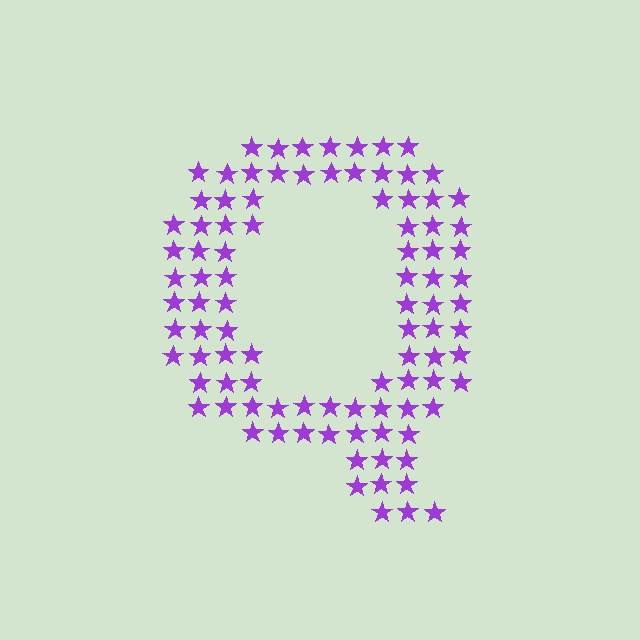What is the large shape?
The large shape is the letter Q.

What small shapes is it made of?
It is made of small stars.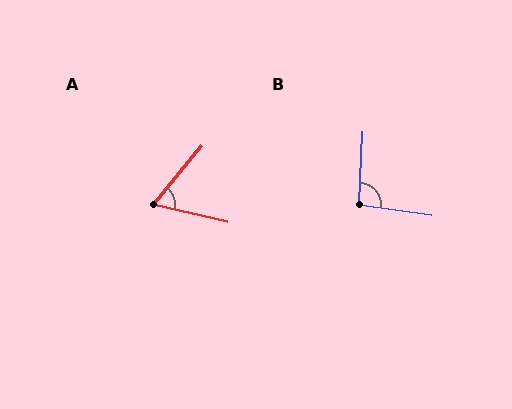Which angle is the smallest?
A, at approximately 64 degrees.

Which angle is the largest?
B, at approximately 95 degrees.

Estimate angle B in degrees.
Approximately 95 degrees.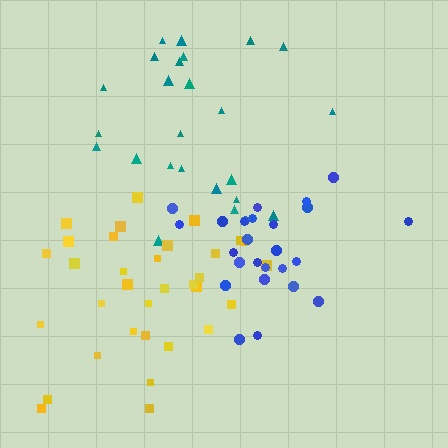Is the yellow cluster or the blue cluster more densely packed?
Blue.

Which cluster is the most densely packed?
Blue.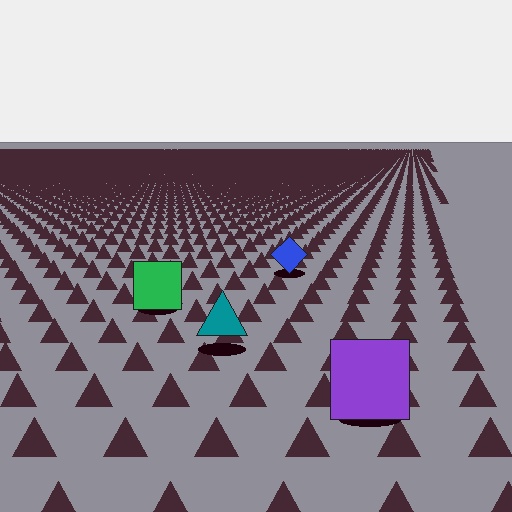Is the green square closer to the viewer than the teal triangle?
No. The teal triangle is closer — you can tell from the texture gradient: the ground texture is coarser near it.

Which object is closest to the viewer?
The purple square is closest. The texture marks near it are larger and more spread out.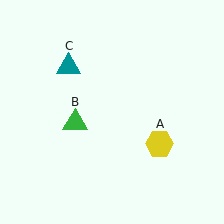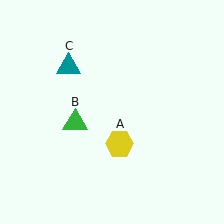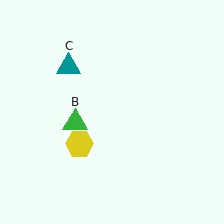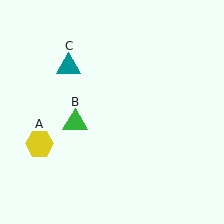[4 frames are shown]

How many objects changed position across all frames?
1 object changed position: yellow hexagon (object A).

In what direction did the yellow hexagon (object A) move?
The yellow hexagon (object A) moved left.